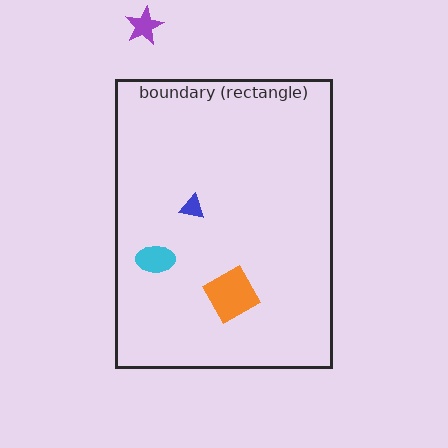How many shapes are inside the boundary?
3 inside, 1 outside.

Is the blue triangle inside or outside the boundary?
Inside.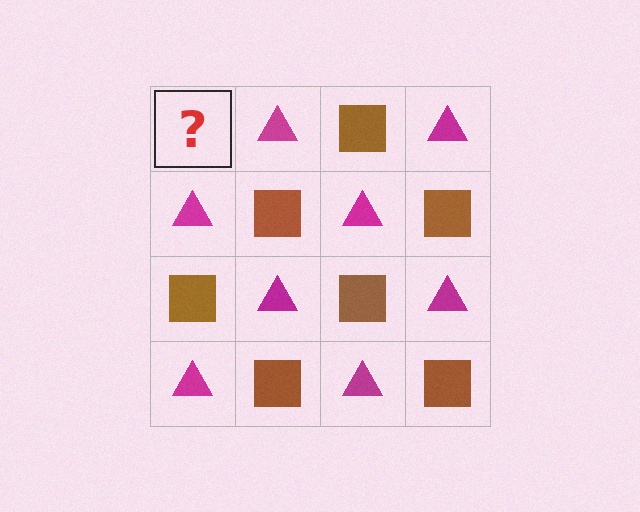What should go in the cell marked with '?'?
The missing cell should contain a brown square.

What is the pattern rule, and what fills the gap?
The rule is that it alternates brown square and magenta triangle in a checkerboard pattern. The gap should be filled with a brown square.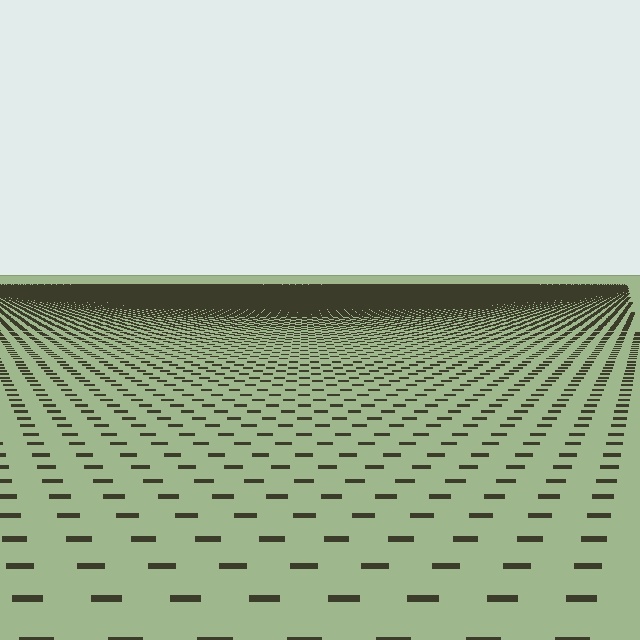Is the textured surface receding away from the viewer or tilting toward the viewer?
The surface is receding away from the viewer. Texture elements get smaller and denser toward the top.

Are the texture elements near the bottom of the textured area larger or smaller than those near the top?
Larger. Near the bottom, elements are closer to the viewer and appear at a bigger on-screen size.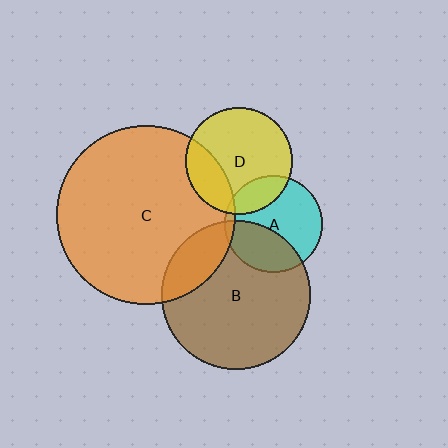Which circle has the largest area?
Circle C (orange).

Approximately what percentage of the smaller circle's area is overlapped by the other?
Approximately 5%.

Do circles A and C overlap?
Yes.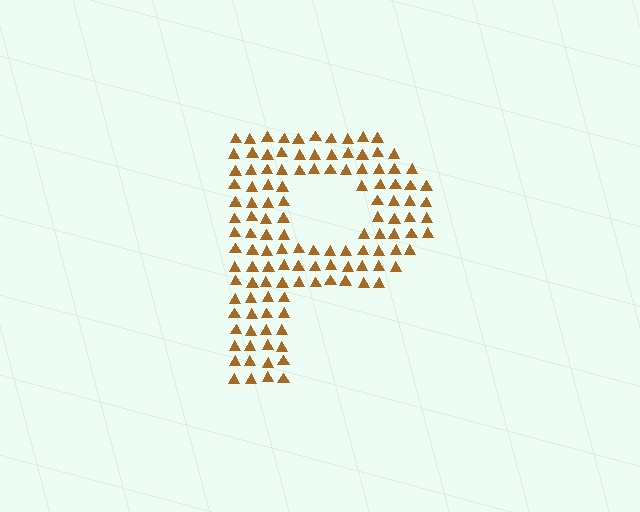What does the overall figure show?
The overall figure shows the letter P.